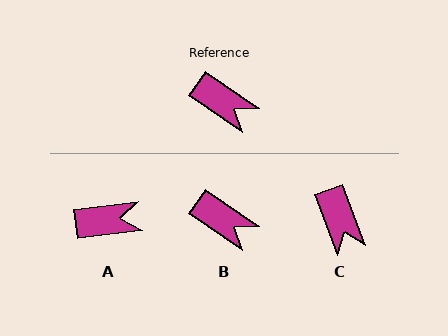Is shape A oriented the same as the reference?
No, it is off by about 42 degrees.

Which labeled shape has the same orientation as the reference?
B.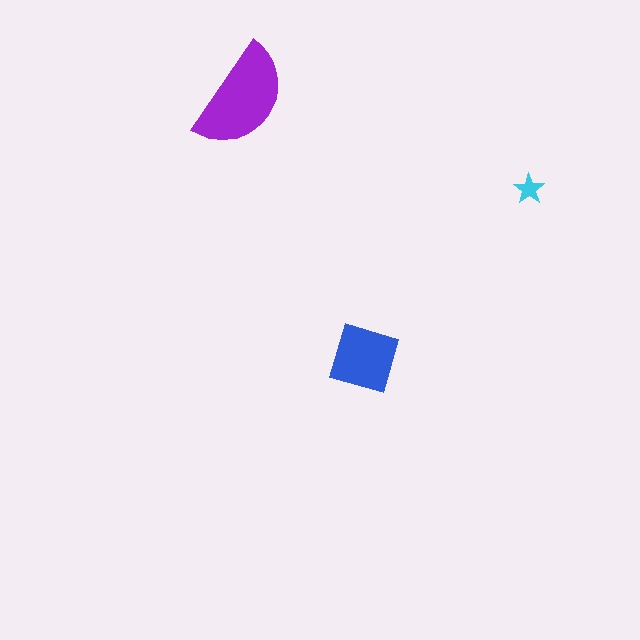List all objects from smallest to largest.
The cyan star, the blue diamond, the purple semicircle.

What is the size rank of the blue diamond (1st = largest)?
2nd.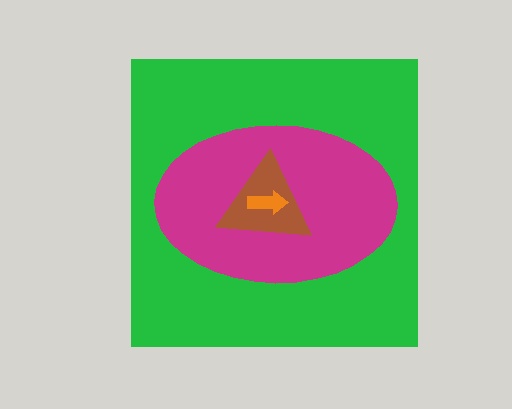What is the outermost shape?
The green square.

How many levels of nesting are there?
4.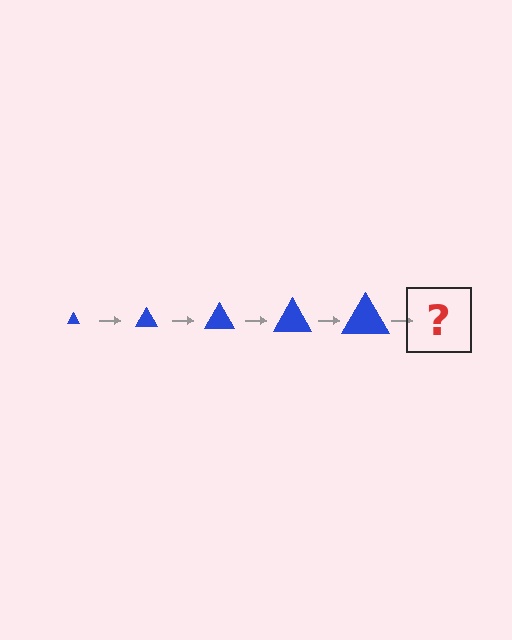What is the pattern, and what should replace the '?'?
The pattern is that the triangle gets progressively larger each step. The '?' should be a blue triangle, larger than the previous one.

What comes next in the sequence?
The next element should be a blue triangle, larger than the previous one.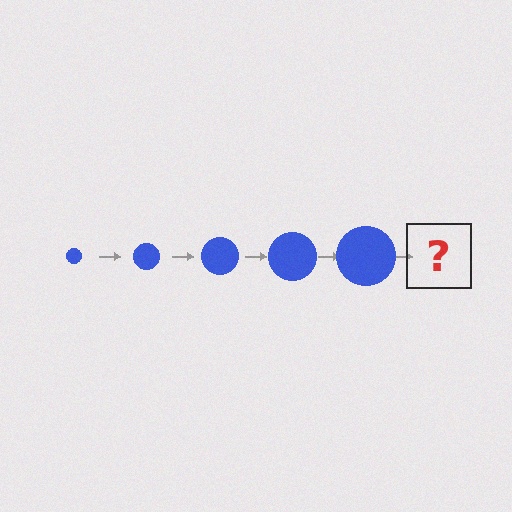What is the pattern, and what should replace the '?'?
The pattern is that the circle gets progressively larger each step. The '?' should be a blue circle, larger than the previous one.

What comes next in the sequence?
The next element should be a blue circle, larger than the previous one.